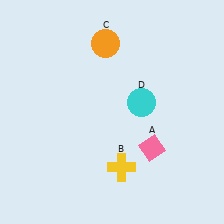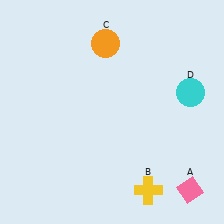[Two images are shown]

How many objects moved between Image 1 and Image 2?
3 objects moved between the two images.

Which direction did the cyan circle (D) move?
The cyan circle (D) moved right.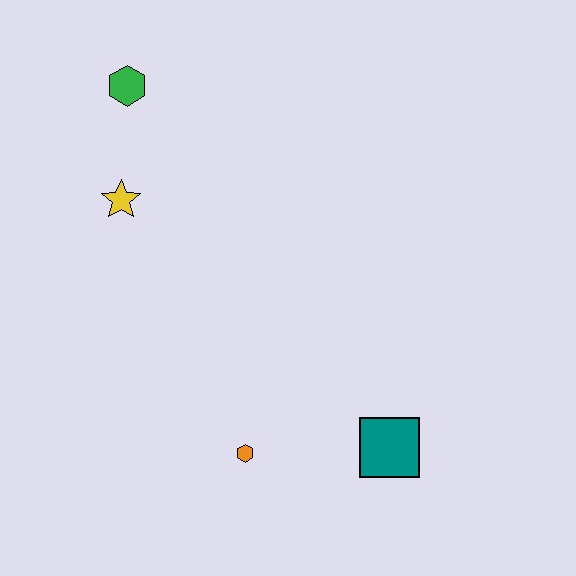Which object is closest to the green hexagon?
The yellow star is closest to the green hexagon.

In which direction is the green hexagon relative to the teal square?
The green hexagon is above the teal square.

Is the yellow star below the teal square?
No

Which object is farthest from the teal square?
The green hexagon is farthest from the teal square.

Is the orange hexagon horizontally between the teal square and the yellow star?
Yes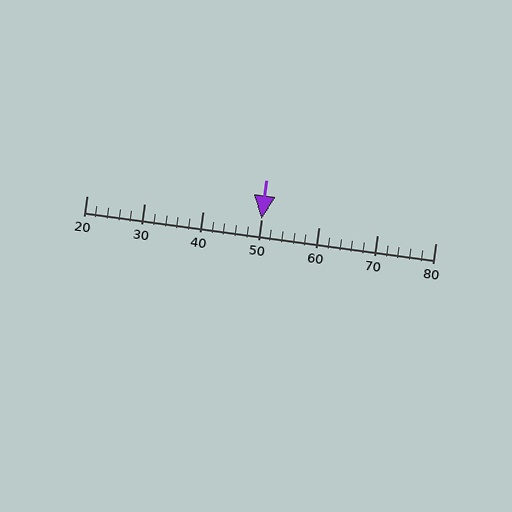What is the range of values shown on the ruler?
The ruler shows values from 20 to 80.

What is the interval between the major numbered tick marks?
The major tick marks are spaced 10 units apart.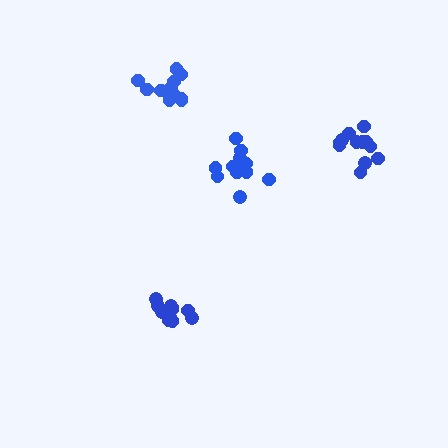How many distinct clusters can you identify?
There are 4 distinct clusters.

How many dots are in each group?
Group 1: 11 dots, Group 2: 12 dots, Group 3: 12 dots, Group 4: 12 dots (47 total).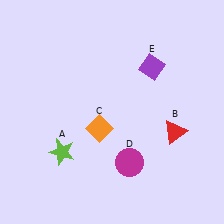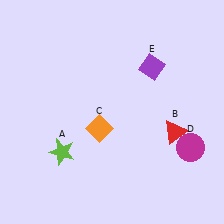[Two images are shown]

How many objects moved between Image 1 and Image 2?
1 object moved between the two images.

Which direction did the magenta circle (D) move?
The magenta circle (D) moved right.